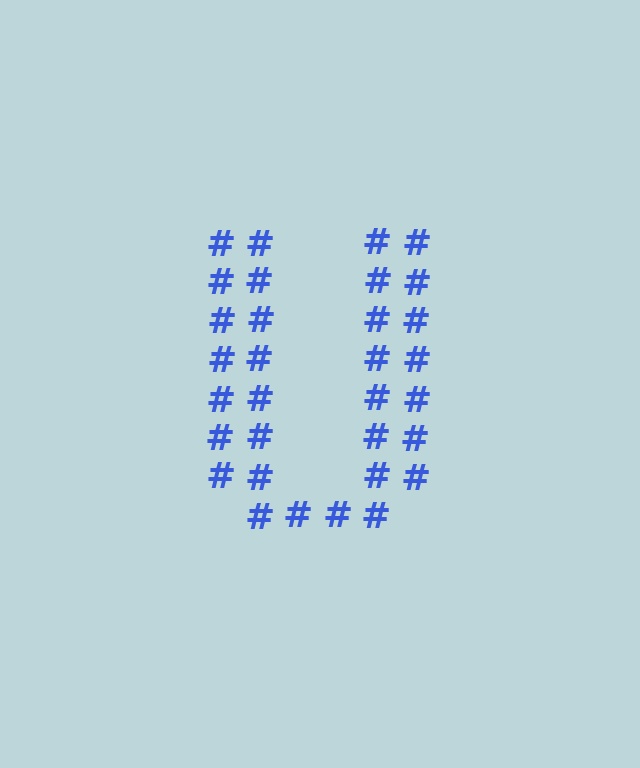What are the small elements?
The small elements are hash symbols.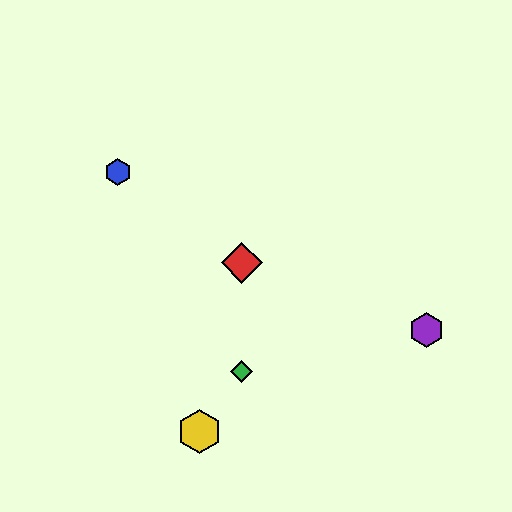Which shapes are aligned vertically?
The red diamond, the green diamond are aligned vertically.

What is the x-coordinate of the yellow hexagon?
The yellow hexagon is at x≈200.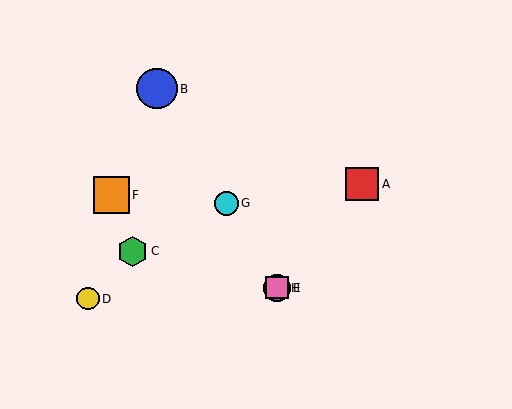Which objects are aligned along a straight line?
Objects B, E, G, H are aligned along a straight line.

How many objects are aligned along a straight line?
4 objects (B, E, G, H) are aligned along a straight line.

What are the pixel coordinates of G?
Object G is at (226, 203).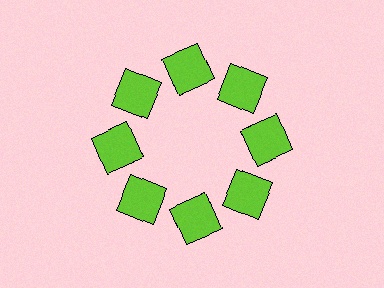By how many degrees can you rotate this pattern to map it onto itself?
The pattern maps onto itself every 45 degrees of rotation.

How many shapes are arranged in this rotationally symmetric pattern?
There are 8 shapes, arranged in 8 groups of 1.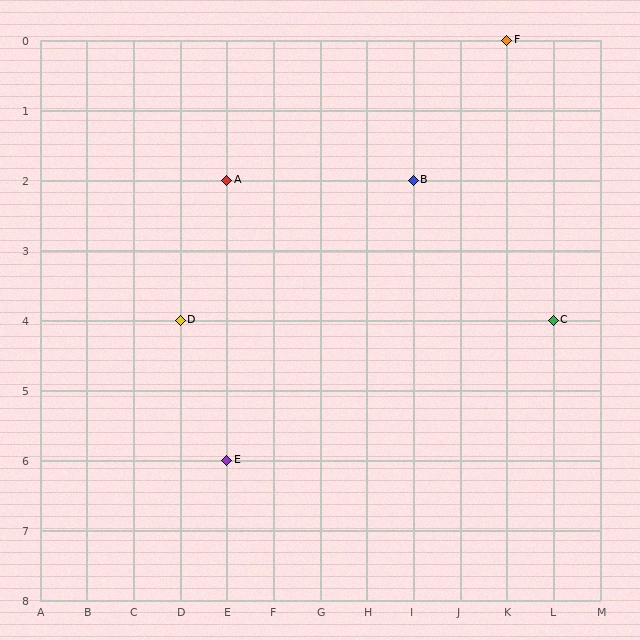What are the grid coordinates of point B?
Point B is at grid coordinates (I, 2).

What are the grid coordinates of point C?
Point C is at grid coordinates (L, 4).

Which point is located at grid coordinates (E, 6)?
Point E is at (E, 6).